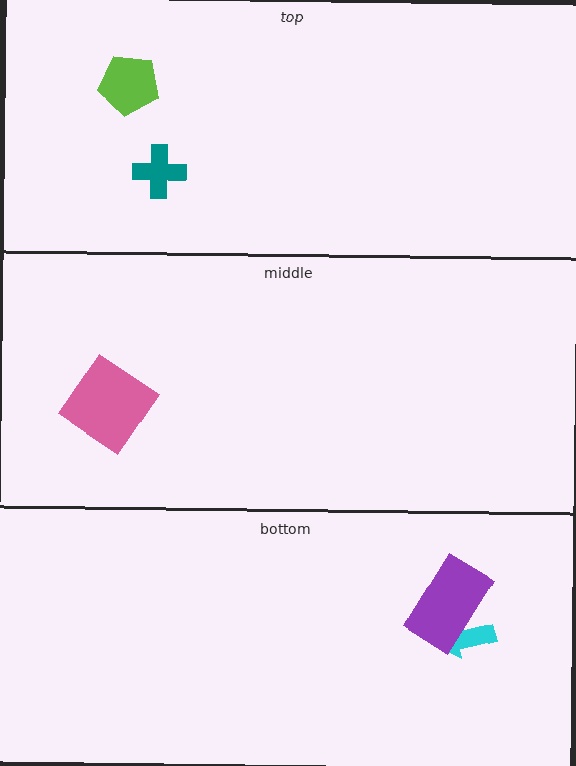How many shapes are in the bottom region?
2.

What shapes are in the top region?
The lime pentagon, the teal cross.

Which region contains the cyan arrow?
The bottom region.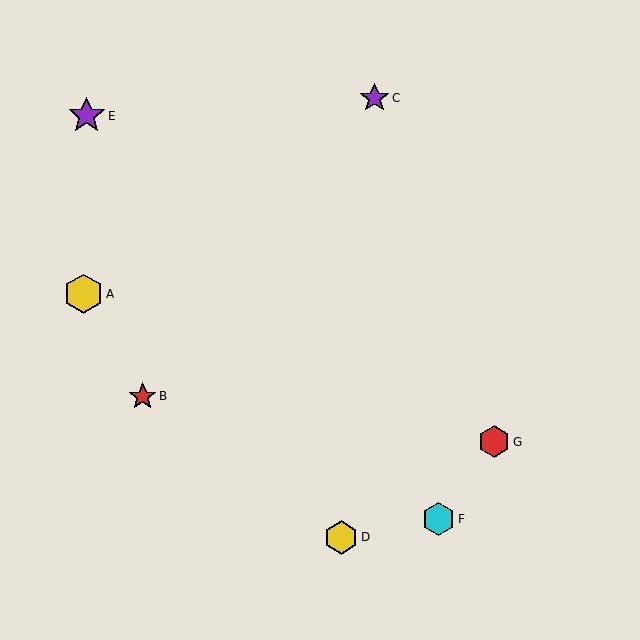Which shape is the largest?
The yellow hexagon (labeled A) is the largest.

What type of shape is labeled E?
Shape E is a purple star.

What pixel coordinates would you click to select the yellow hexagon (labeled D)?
Click at (341, 537) to select the yellow hexagon D.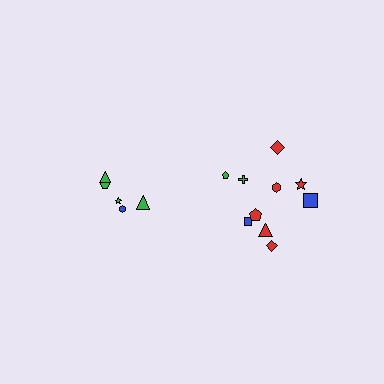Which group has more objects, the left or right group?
The right group.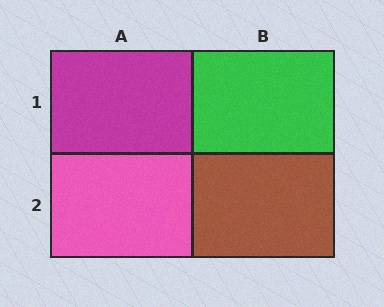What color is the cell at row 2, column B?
Brown.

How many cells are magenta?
1 cell is magenta.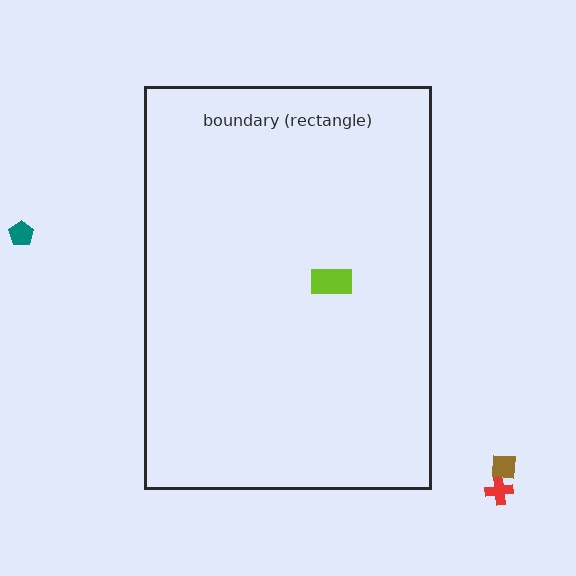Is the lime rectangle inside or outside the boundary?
Inside.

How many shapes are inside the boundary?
1 inside, 3 outside.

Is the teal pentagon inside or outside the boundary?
Outside.